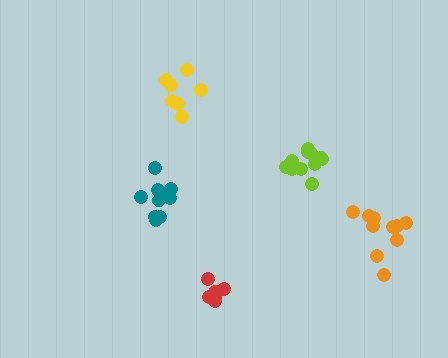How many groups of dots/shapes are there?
There are 5 groups.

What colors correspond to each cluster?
The clusters are colored: lime, orange, red, yellow, teal.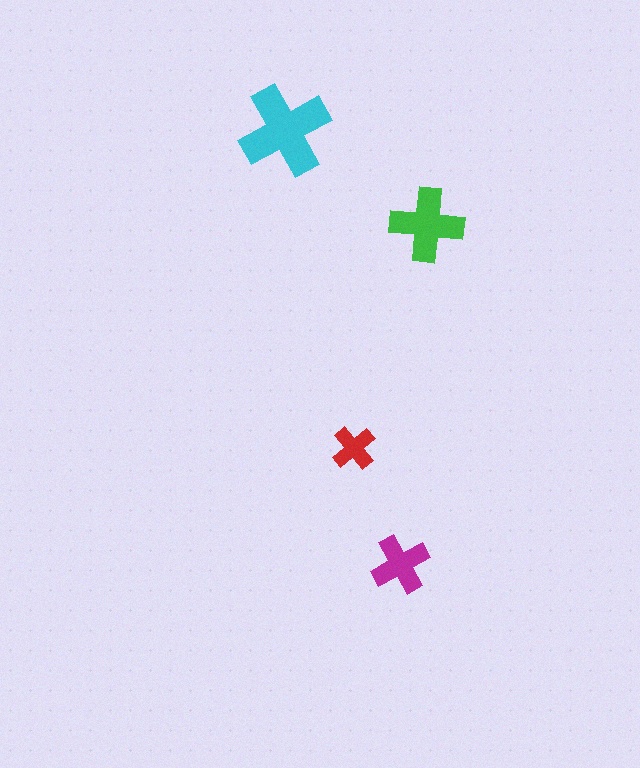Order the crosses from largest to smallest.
the cyan one, the green one, the magenta one, the red one.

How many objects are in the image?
There are 4 objects in the image.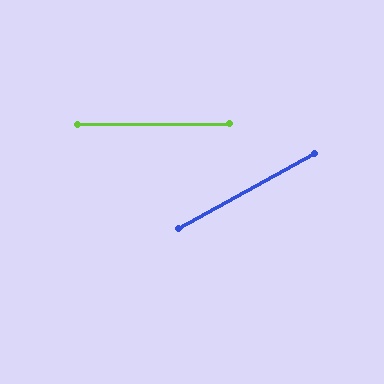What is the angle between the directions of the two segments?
Approximately 28 degrees.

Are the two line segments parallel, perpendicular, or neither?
Neither parallel nor perpendicular — they differ by about 28°.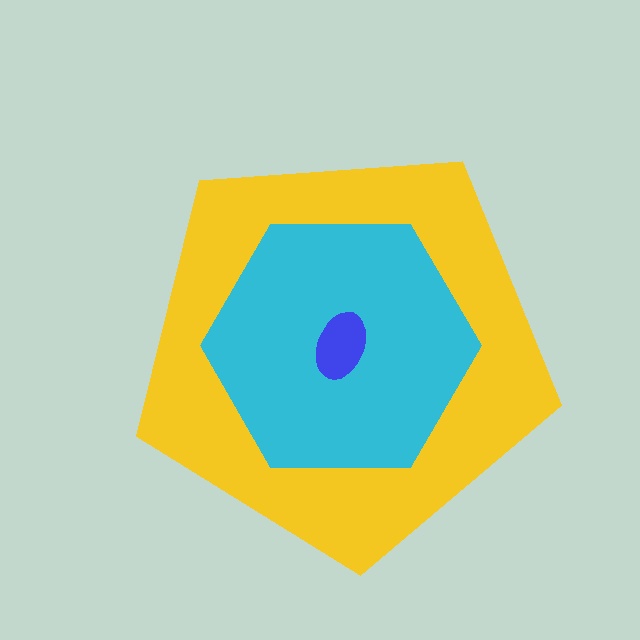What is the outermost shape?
The yellow pentagon.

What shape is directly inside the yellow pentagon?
The cyan hexagon.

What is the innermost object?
The blue ellipse.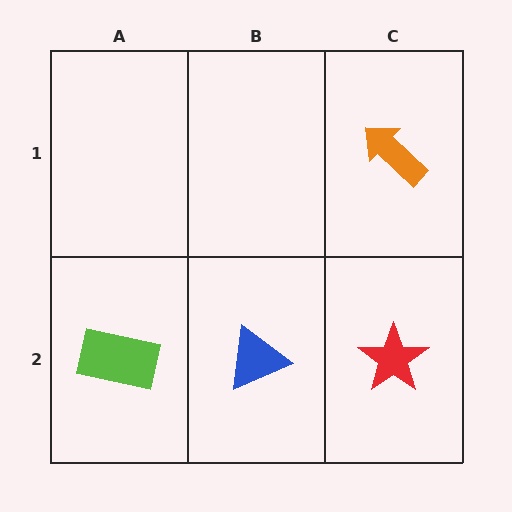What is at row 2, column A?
A lime rectangle.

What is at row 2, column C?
A red star.